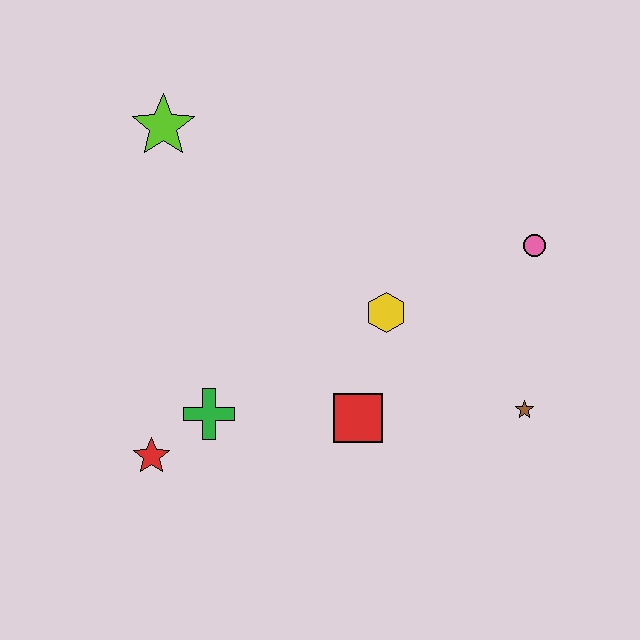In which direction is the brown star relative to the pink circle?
The brown star is below the pink circle.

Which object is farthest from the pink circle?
The red star is farthest from the pink circle.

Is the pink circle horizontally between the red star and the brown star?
No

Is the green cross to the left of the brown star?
Yes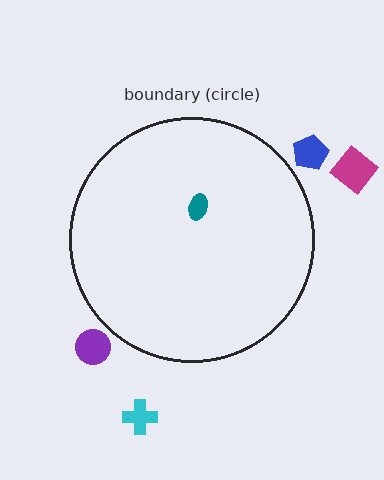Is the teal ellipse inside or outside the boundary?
Inside.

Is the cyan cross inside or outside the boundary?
Outside.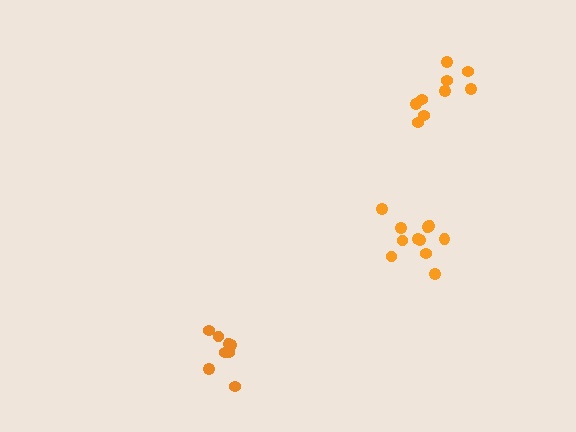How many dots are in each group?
Group 1: 9 dots, Group 2: 11 dots, Group 3: 9 dots (29 total).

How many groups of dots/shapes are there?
There are 3 groups.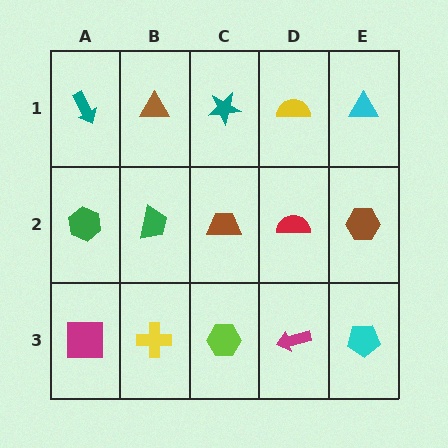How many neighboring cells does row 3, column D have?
3.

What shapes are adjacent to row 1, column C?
A brown trapezoid (row 2, column C), a brown triangle (row 1, column B), a yellow semicircle (row 1, column D).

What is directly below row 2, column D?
A magenta arrow.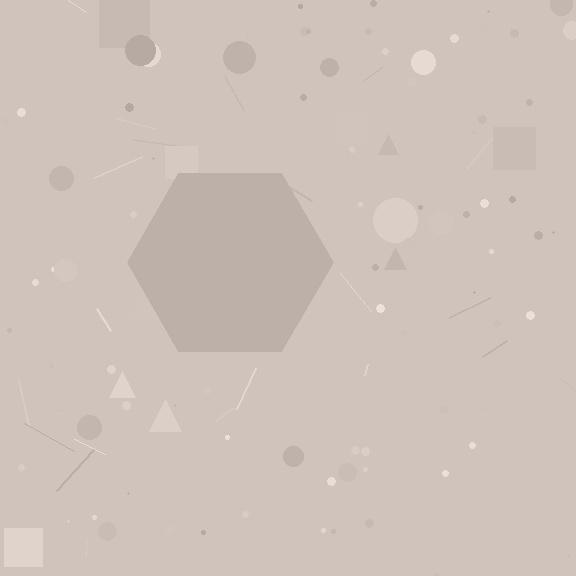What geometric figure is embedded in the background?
A hexagon is embedded in the background.